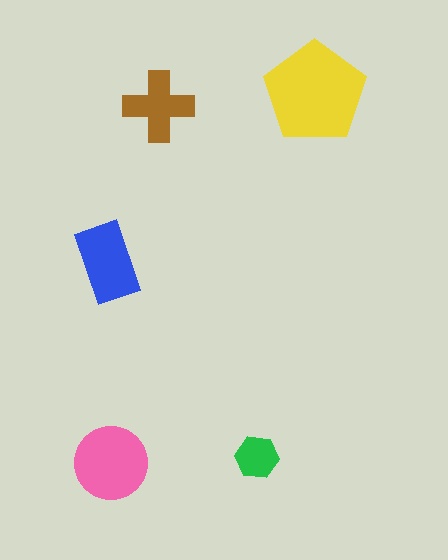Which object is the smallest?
The green hexagon.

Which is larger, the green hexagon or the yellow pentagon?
The yellow pentagon.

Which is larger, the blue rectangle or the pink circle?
The pink circle.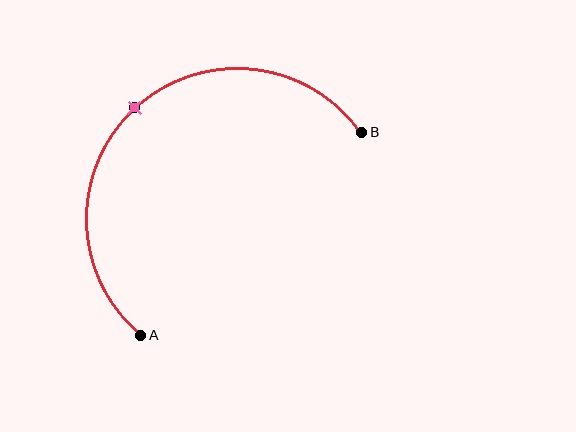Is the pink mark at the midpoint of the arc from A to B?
Yes. The pink mark lies on the arc at equal arc-length from both A and B — it is the arc midpoint.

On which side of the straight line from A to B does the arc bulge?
The arc bulges above and to the left of the straight line connecting A and B.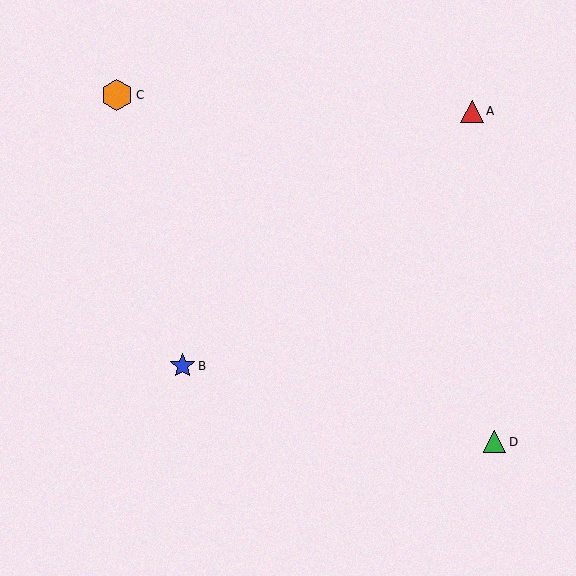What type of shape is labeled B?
Shape B is a blue star.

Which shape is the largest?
The orange hexagon (labeled C) is the largest.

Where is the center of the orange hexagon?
The center of the orange hexagon is at (117, 95).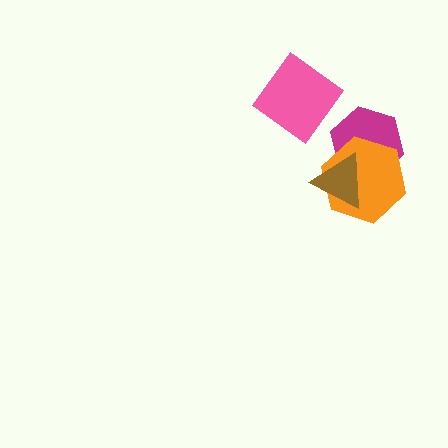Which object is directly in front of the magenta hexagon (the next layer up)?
The orange hexagon is directly in front of the magenta hexagon.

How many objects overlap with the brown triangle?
2 objects overlap with the brown triangle.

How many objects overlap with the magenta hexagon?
2 objects overlap with the magenta hexagon.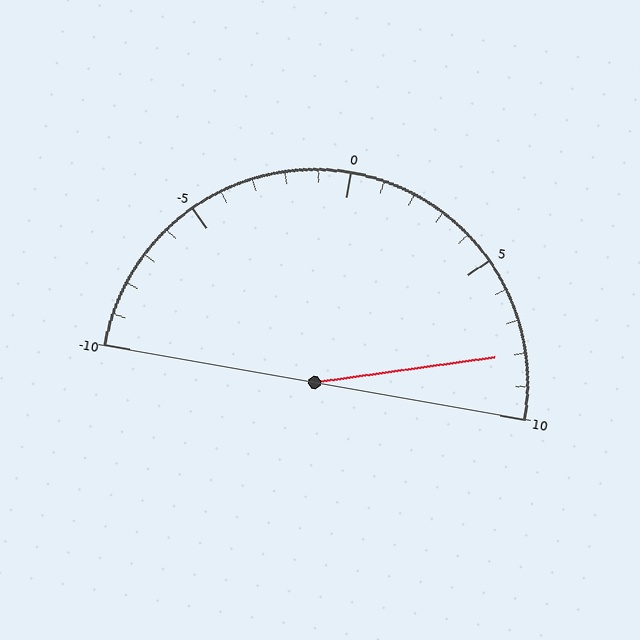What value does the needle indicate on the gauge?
The needle indicates approximately 8.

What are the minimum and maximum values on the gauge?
The gauge ranges from -10 to 10.